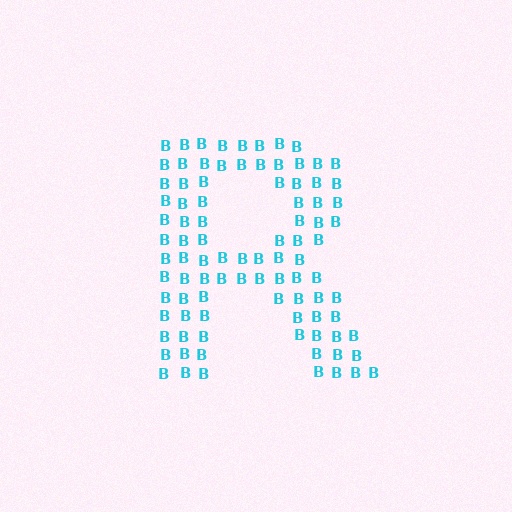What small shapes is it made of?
It is made of small letter B's.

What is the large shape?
The large shape is the letter R.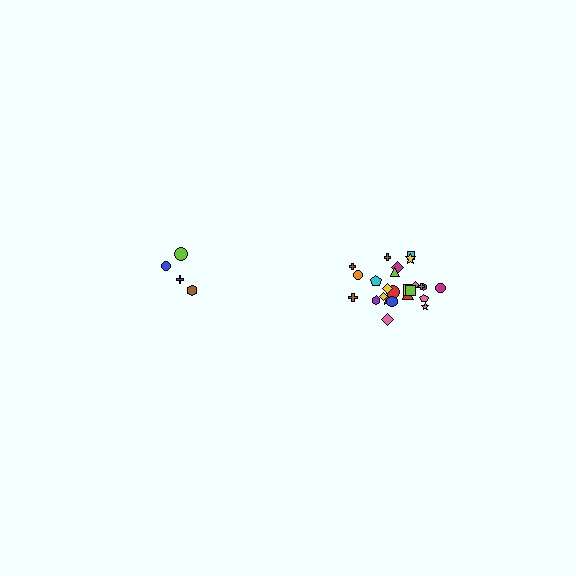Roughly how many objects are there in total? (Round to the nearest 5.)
Roughly 30 objects in total.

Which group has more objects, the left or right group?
The right group.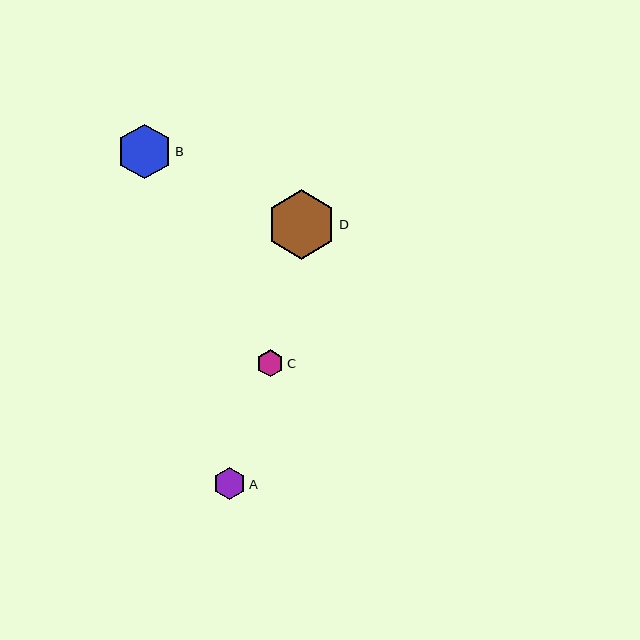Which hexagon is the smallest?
Hexagon C is the smallest with a size of approximately 27 pixels.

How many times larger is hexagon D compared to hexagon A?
Hexagon D is approximately 2.1 times the size of hexagon A.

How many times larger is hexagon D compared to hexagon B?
Hexagon D is approximately 1.3 times the size of hexagon B.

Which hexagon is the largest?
Hexagon D is the largest with a size of approximately 70 pixels.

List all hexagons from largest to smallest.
From largest to smallest: D, B, A, C.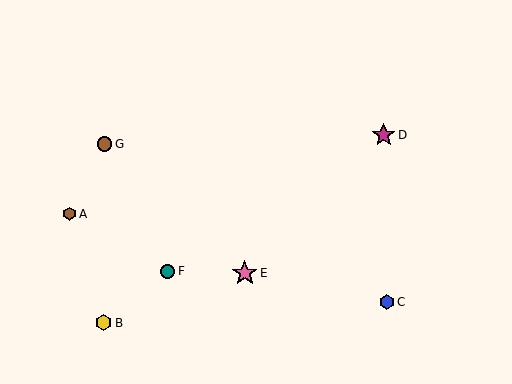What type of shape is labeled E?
Shape E is a pink star.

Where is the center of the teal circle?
The center of the teal circle is at (168, 271).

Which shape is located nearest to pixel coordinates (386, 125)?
The magenta star (labeled D) at (384, 135) is nearest to that location.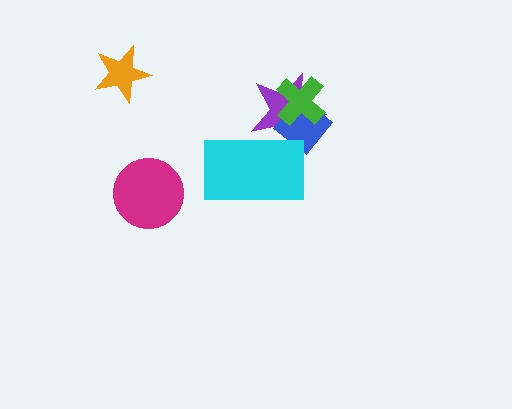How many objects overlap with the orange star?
0 objects overlap with the orange star.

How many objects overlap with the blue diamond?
3 objects overlap with the blue diamond.